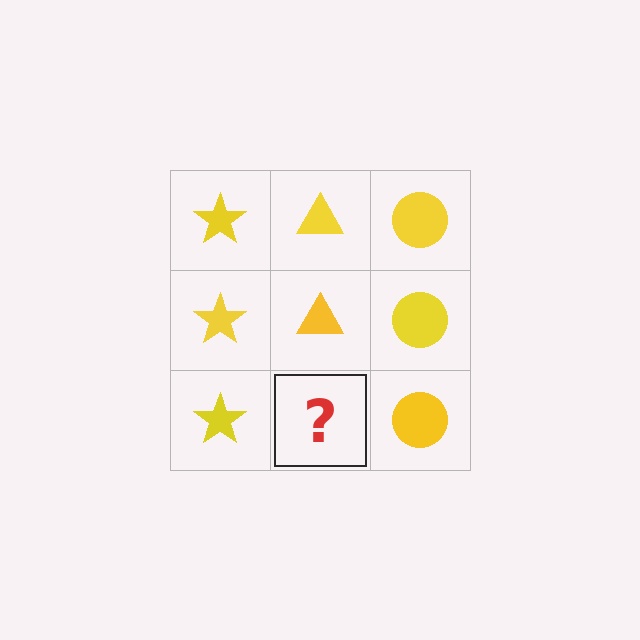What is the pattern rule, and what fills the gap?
The rule is that each column has a consistent shape. The gap should be filled with a yellow triangle.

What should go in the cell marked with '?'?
The missing cell should contain a yellow triangle.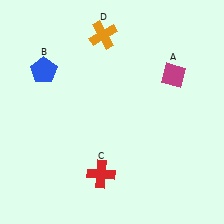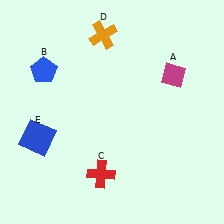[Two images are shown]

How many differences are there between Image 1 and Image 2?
There is 1 difference between the two images.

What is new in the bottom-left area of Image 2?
A blue square (E) was added in the bottom-left area of Image 2.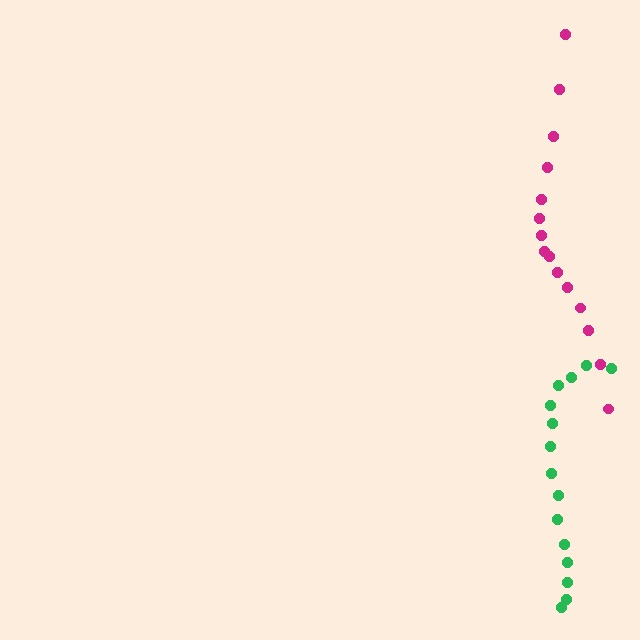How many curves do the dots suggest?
There are 2 distinct paths.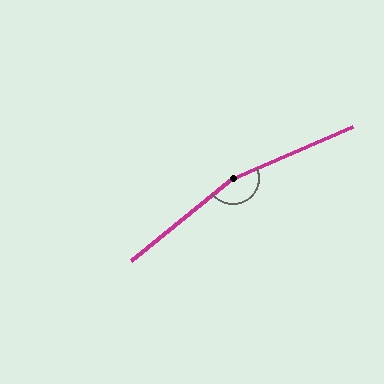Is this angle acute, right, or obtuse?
It is obtuse.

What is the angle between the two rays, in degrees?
Approximately 164 degrees.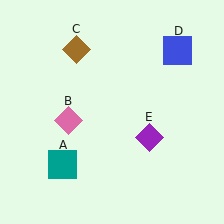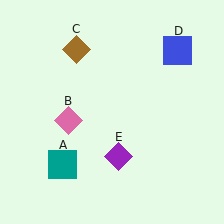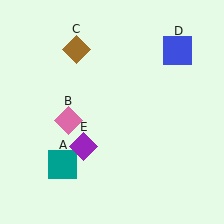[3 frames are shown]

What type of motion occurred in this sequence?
The purple diamond (object E) rotated clockwise around the center of the scene.